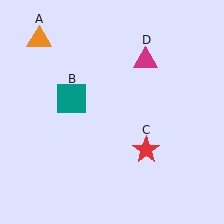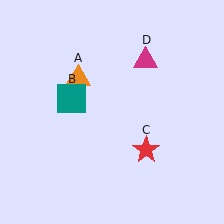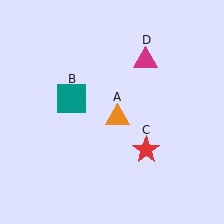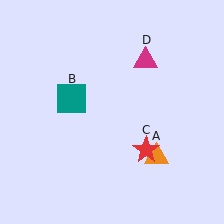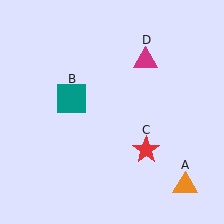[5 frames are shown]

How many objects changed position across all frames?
1 object changed position: orange triangle (object A).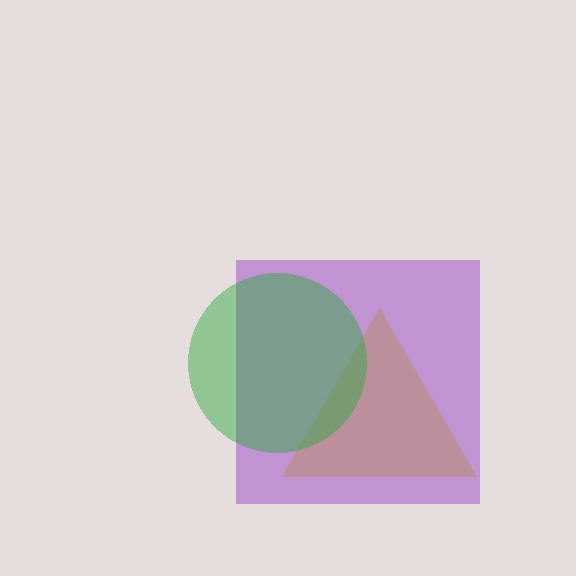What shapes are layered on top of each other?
The layered shapes are: a yellow triangle, a purple square, a green circle.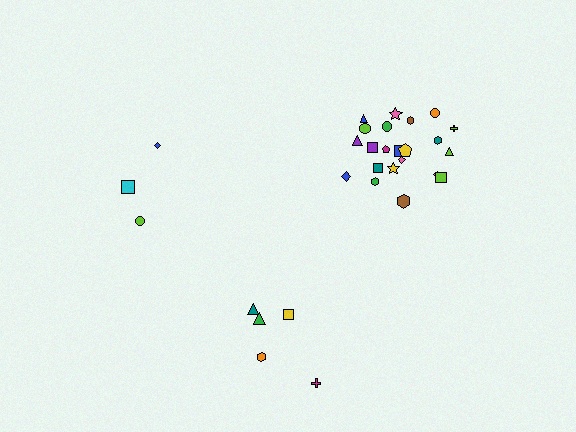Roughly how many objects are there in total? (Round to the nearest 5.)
Roughly 30 objects in total.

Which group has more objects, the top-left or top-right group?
The top-right group.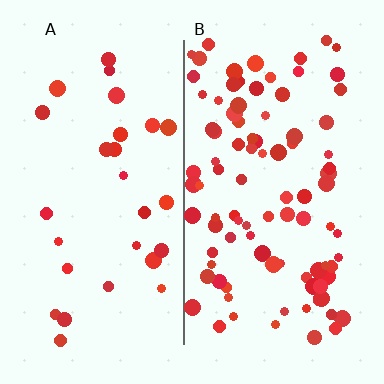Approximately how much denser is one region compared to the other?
Approximately 3.3× — region B over region A.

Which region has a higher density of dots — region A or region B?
B (the right).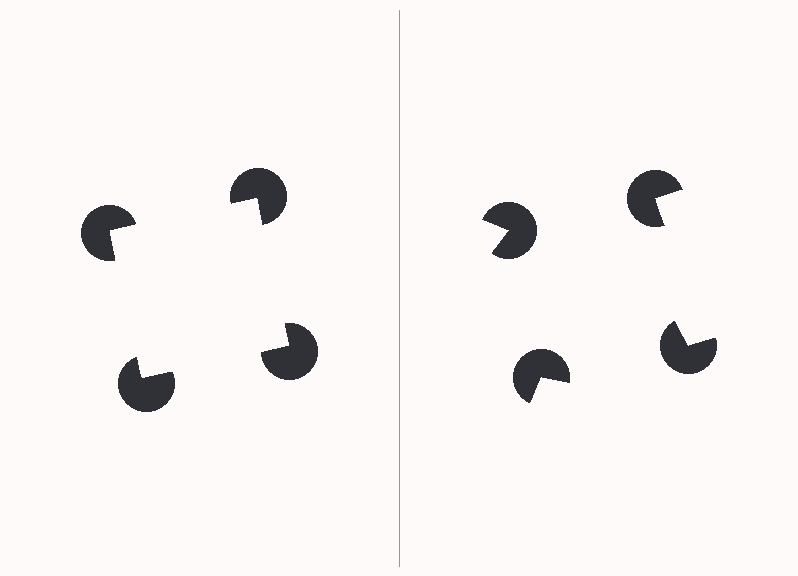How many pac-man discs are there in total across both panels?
8 — 4 on each side.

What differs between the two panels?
The pac-man discs are positioned identically on both sides; only the wedge orientations differ. On the left they align to a square; on the right they are misaligned.